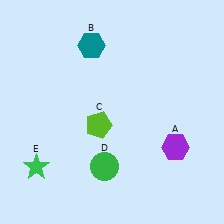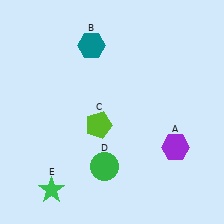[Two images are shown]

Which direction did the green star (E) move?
The green star (E) moved down.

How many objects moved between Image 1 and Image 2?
1 object moved between the two images.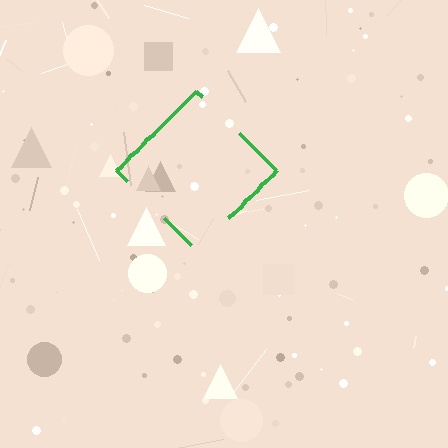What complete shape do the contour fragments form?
The contour fragments form a diamond.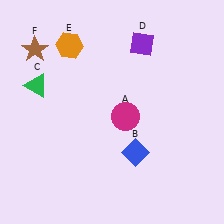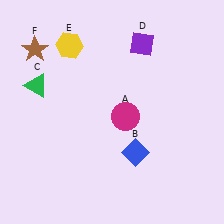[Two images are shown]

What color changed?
The hexagon (E) changed from orange in Image 1 to yellow in Image 2.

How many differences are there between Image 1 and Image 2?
There is 1 difference between the two images.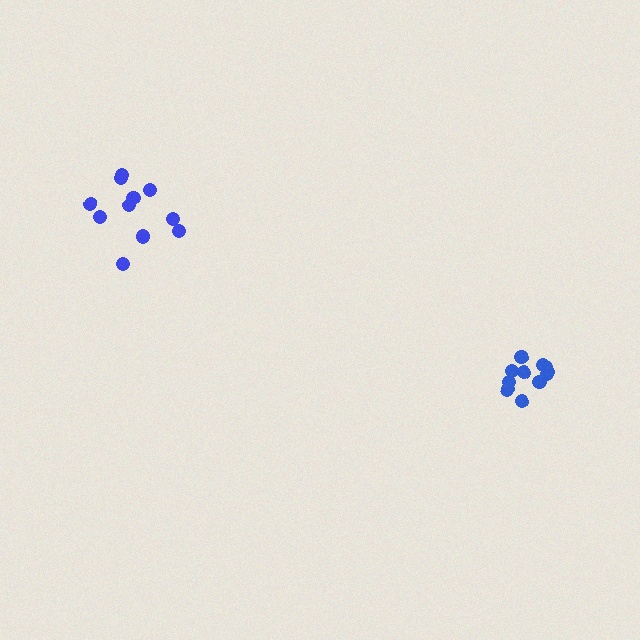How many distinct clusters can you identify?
There are 2 distinct clusters.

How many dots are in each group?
Group 1: 11 dots, Group 2: 11 dots (22 total).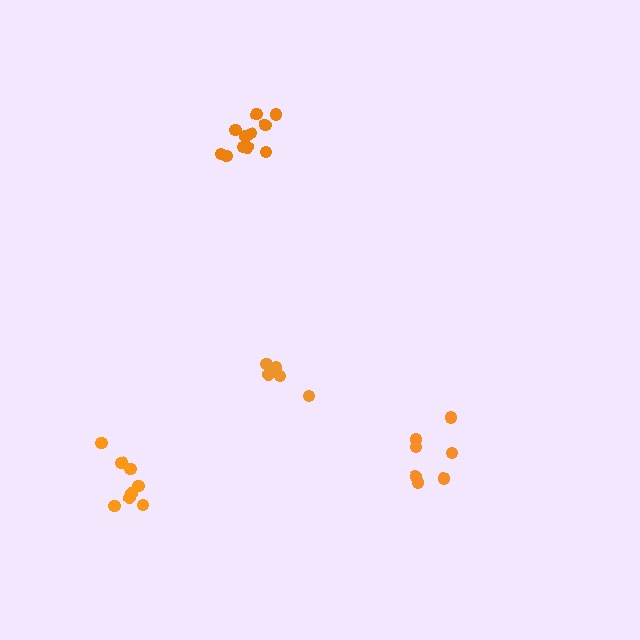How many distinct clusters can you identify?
There are 4 distinct clusters.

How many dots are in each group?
Group 1: 8 dots, Group 2: 5 dots, Group 3: 11 dots, Group 4: 7 dots (31 total).